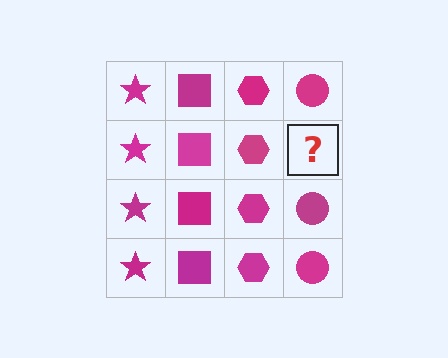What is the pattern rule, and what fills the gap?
The rule is that each column has a consistent shape. The gap should be filled with a magenta circle.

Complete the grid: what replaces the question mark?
The question mark should be replaced with a magenta circle.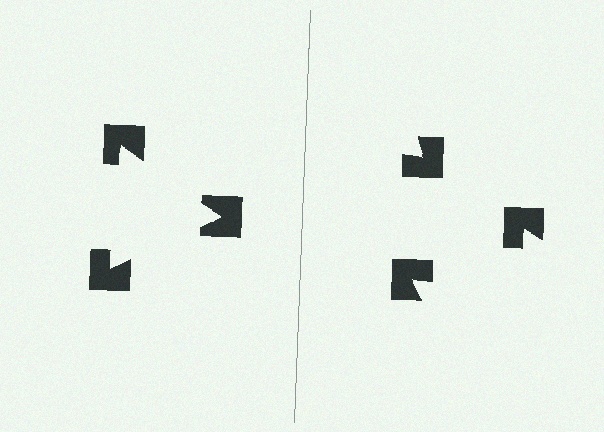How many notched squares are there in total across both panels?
6 — 3 on each side.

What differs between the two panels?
The notched squares are positioned identically on both sides; only the wedge orientations differ. On the left they align to a triangle; on the right they are misaligned.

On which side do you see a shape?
An illusory triangle appears on the left side. On the right side the wedge cuts are rotated, so no coherent shape forms.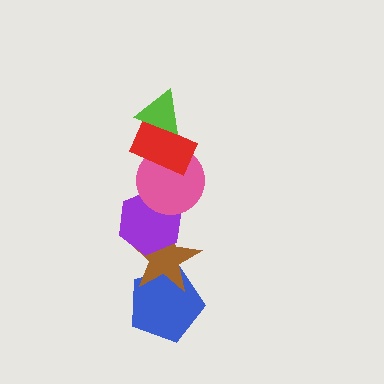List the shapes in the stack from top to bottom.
From top to bottom: the lime triangle, the red rectangle, the pink circle, the purple hexagon, the brown star, the blue pentagon.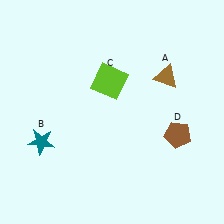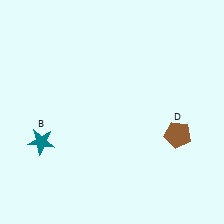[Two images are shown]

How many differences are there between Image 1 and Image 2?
There are 2 differences between the two images.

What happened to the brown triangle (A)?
The brown triangle (A) was removed in Image 2. It was in the top-right area of Image 1.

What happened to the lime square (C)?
The lime square (C) was removed in Image 2. It was in the top-left area of Image 1.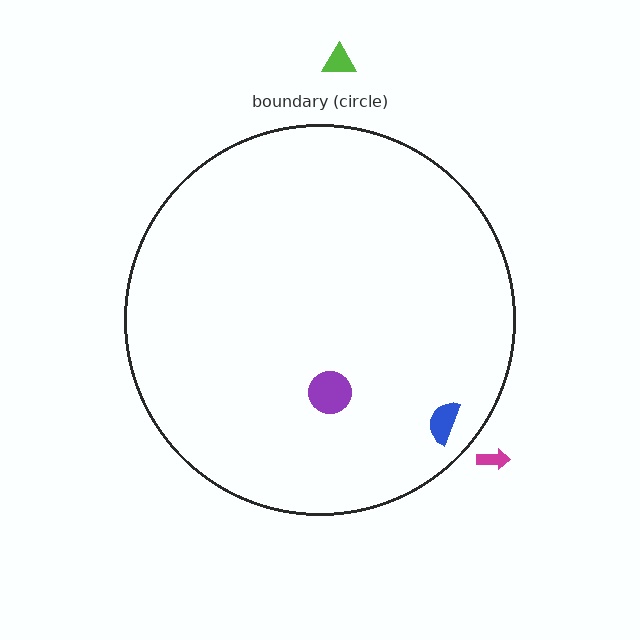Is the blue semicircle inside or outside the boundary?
Inside.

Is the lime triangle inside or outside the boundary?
Outside.